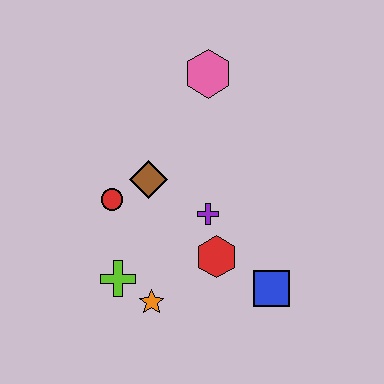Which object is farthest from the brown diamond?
The blue square is farthest from the brown diamond.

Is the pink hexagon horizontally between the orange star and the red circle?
No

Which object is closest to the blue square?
The red hexagon is closest to the blue square.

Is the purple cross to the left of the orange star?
No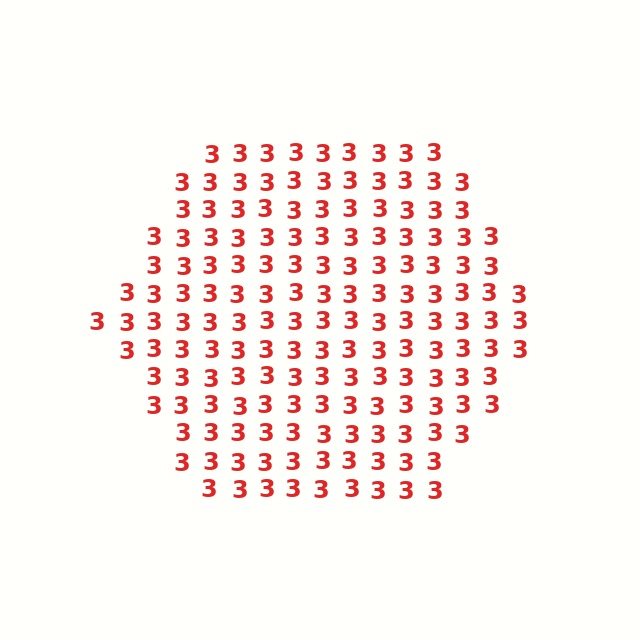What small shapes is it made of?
It is made of small digit 3's.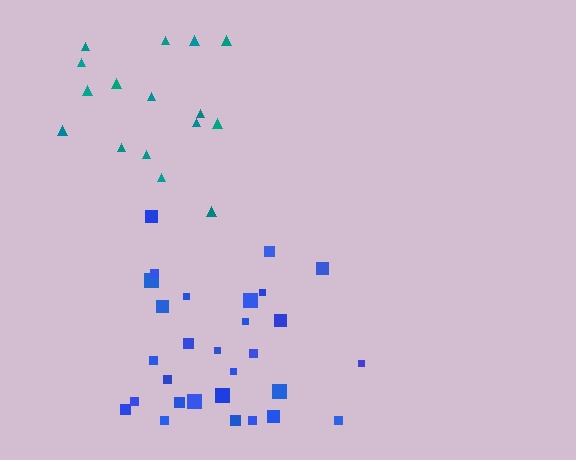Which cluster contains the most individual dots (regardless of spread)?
Blue (29).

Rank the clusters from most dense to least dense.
blue, teal.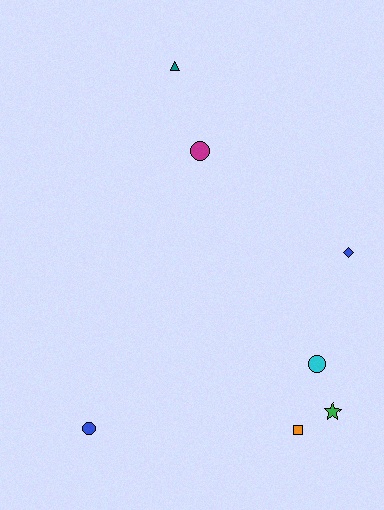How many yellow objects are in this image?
There are no yellow objects.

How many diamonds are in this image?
There is 1 diamond.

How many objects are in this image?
There are 7 objects.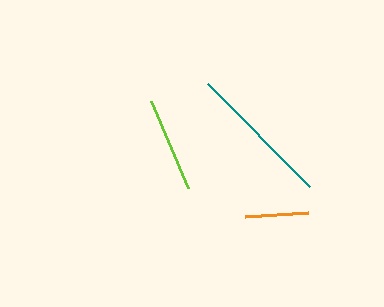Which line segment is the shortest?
The orange line is the shortest at approximately 63 pixels.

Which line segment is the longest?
The teal line is the longest at approximately 145 pixels.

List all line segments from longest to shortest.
From longest to shortest: teal, lime, orange.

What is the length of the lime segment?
The lime segment is approximately 95 pixels long.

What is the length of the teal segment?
The teal segment is approximately 145 pixels long.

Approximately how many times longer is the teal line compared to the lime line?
The teal line is approximately 1.5 times the length of the lime line.